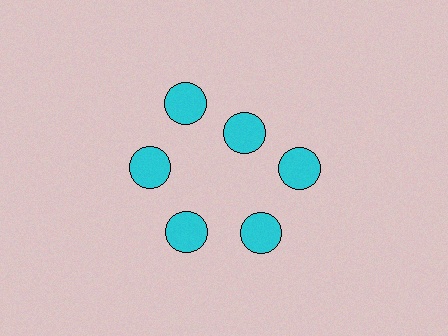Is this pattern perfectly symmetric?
No. The 6 cyan circles are arranged in a ring, but one element near the 1 o'clock position is pulled inward toward the center, breaking the 6-fold rotational symmetry.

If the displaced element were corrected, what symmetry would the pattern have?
It would have 6-fold rotational symmetry — the pattern would map onto itself every 60 degrees.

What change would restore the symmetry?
The symmetry would be restored by moving it outward, back onto the ring so that all 6 circles sit at equal angles and equal distance from the center.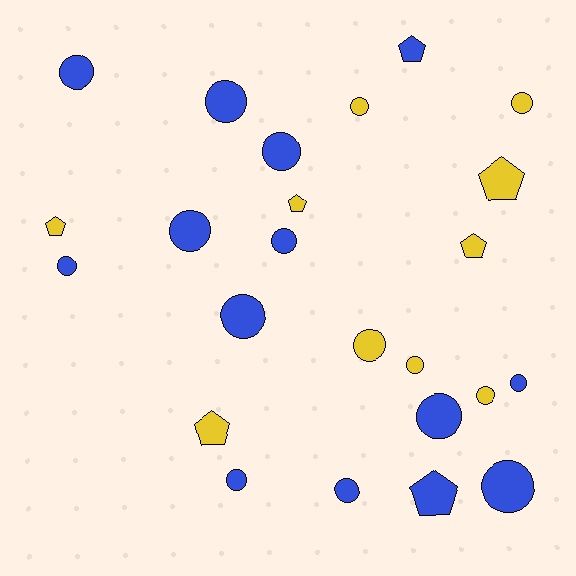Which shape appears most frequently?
Circle, with 17 objects.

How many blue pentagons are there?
There are 2 blue pentagons.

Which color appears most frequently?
Blue, with 14 objects.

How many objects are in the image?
There are 24 objects.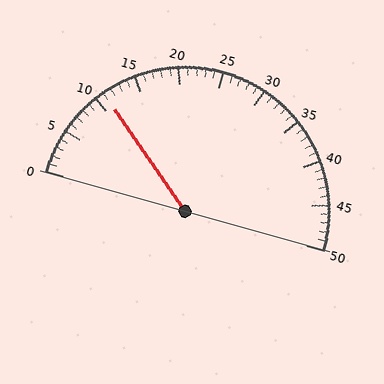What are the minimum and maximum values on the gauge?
The gauge ranges from 0 to 50.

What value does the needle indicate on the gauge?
The needle indicates approximately 11.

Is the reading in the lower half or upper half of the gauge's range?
The reading is in the lower half of the range (0 to 50).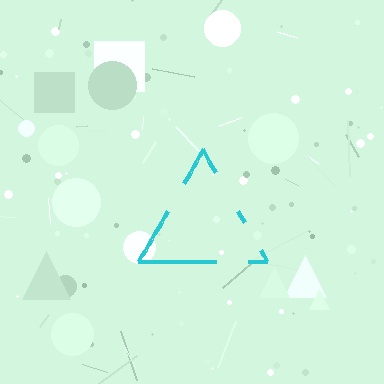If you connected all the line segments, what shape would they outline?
They would outline a triangle.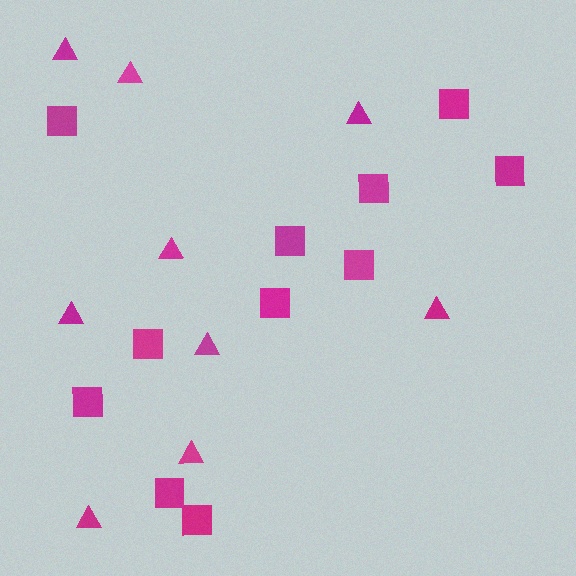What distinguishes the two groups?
There are 2 groups: one group of squares (11) and one group of triangles (9).